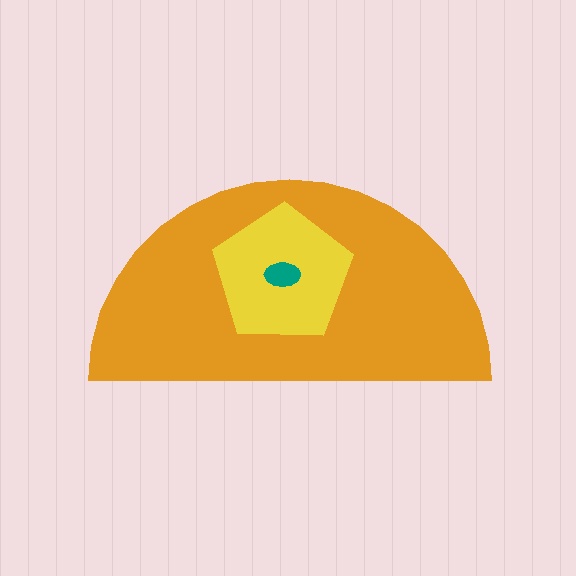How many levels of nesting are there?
3.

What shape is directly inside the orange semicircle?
The yellow pentagon.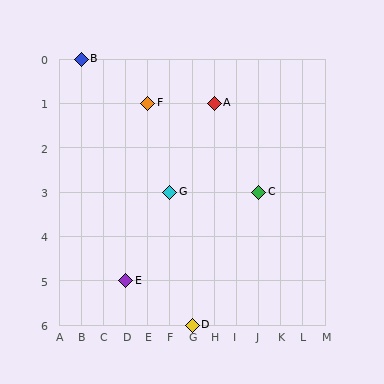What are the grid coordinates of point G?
Point G is at grid coordinates (F, 3).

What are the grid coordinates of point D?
Point D is at grid coordinates (G, 6).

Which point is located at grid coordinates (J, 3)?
Point C is at (J, 3).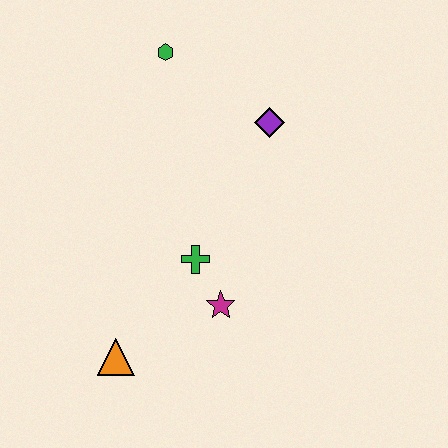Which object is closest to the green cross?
The magenta star is closest to the green cross.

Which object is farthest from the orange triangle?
The green hexagon is farthest from the orange triangle.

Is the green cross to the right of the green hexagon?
Yes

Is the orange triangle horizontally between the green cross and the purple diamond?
No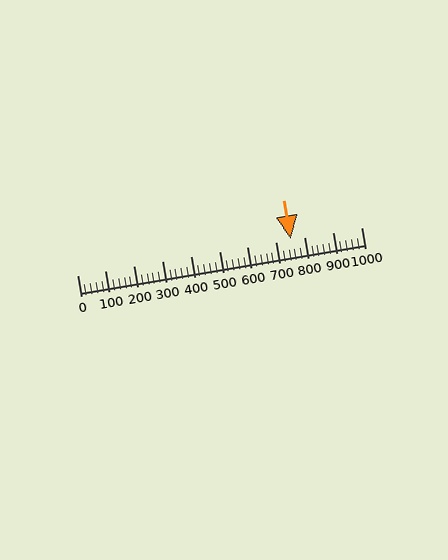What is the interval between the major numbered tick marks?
The major tick marks are spaced 100 units apart.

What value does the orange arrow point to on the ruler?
The orange arrow points to approximately 753.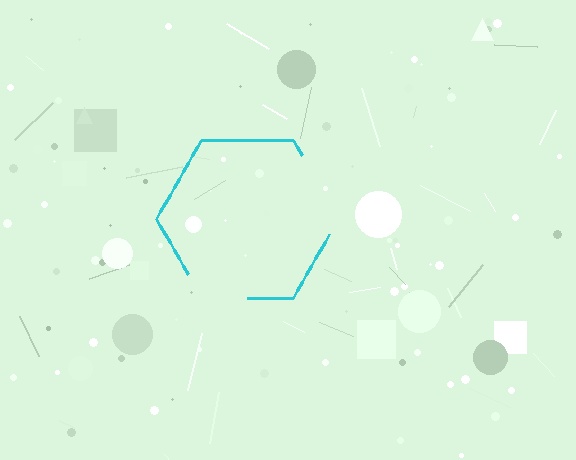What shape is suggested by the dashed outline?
The dashed outline suggests a hexagon.